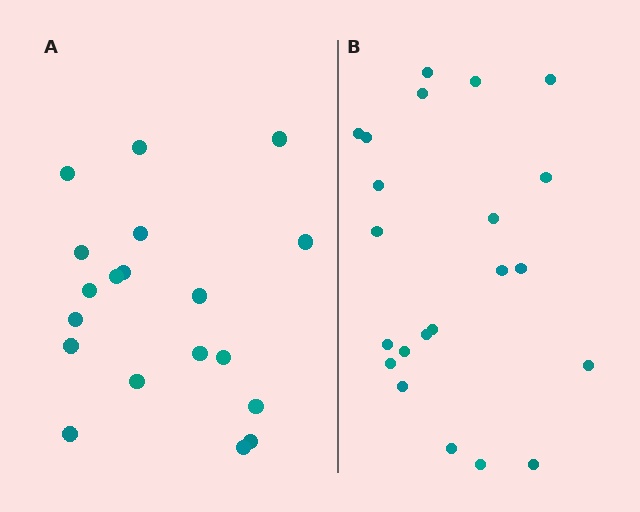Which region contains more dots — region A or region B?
Region B (the right region) has more dots.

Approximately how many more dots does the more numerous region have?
Region B has just a few more — roughly 2 or 3 more dots than region A.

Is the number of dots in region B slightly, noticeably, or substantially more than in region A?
Region B has only slightly more — the two regions are fairly close. The ratio is roughly 1.2 to 1.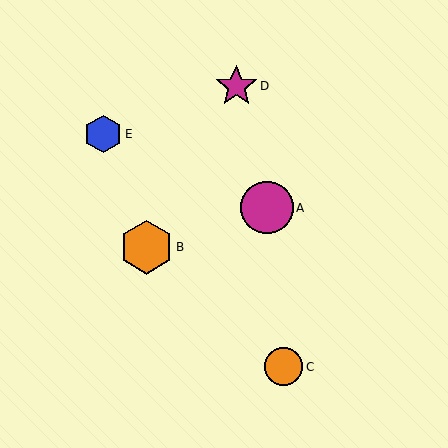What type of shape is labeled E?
Shape E is a blue hexagon.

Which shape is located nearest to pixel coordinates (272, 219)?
The magenta circle (labeled A) at (267, 208) is nearest to that location.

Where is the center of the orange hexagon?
The center of the orange hexagon is at (146, 247).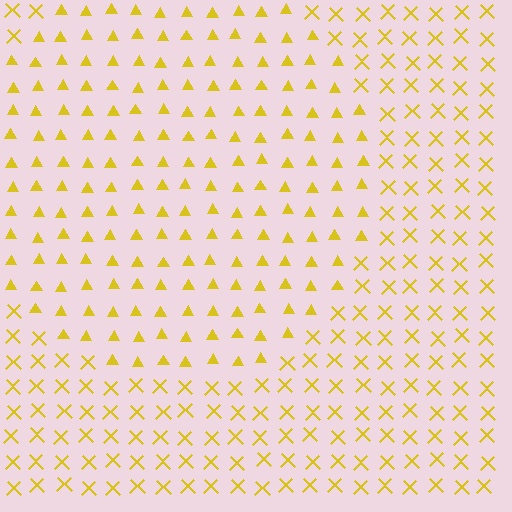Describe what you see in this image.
The image is filled with small yellow elements arranged in a uniform grid. A circle-shaped region contains triangles, while the surrounding area contains X marks. The boundary is defined purely by the change in element shape.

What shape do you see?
I see a circle.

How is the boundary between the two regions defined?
The boundary is defined by a change in element shape: triangles inside vs. X marks outside. All elements share the same color and spacing.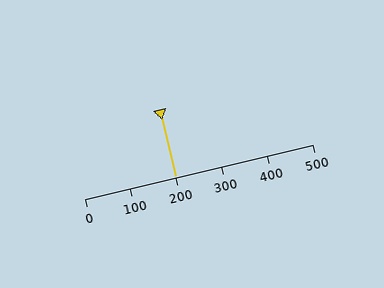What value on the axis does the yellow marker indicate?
The marker indicates approximately 200.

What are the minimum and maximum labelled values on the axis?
The axis runs from 0 to 500.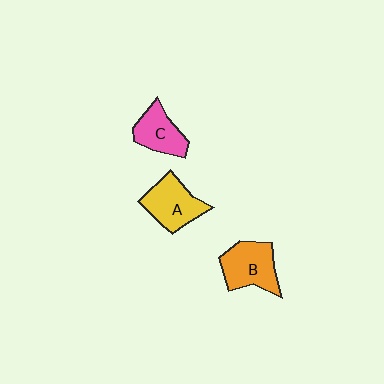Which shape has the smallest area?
Shape C (pink).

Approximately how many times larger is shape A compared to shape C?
Approximately 1.2 times.